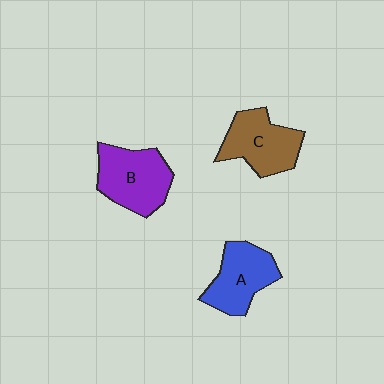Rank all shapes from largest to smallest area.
From largest to smallest: B (purple), C (brown), A (blue).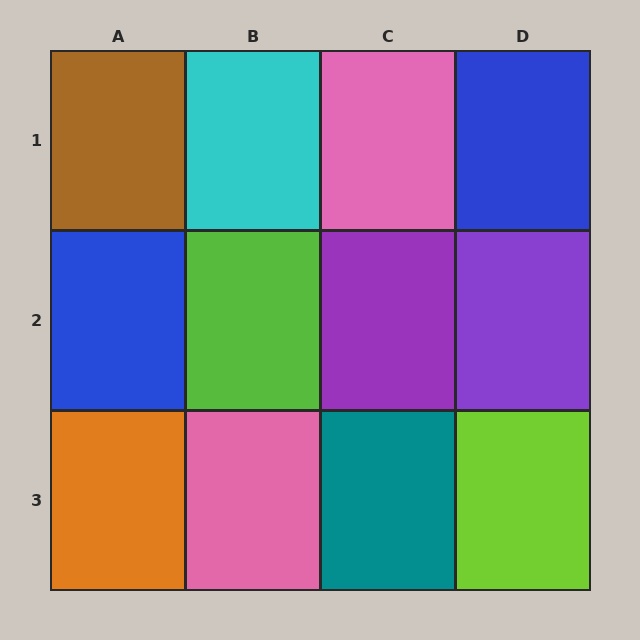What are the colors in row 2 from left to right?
Blue, lime, purple, purple.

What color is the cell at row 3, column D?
Lime.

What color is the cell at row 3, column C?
Teal.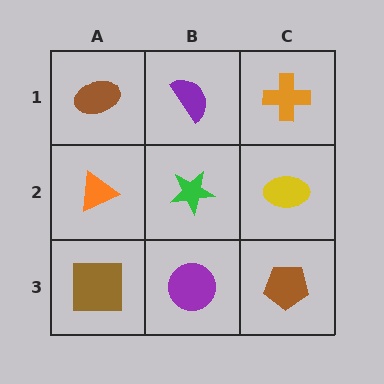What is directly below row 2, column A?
A brown square.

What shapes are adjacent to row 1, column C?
A yellow ellipse (row 2, column C), a purple semicircle (row 1, column B).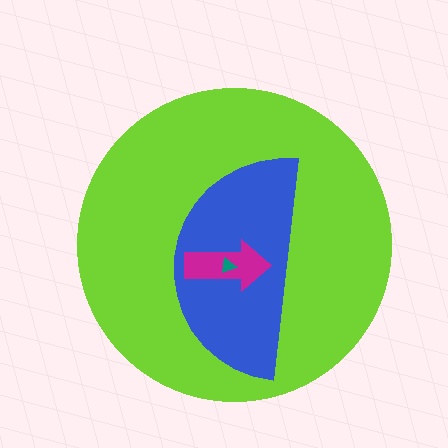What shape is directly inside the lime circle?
The blue semicircle.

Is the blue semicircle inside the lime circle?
Yes.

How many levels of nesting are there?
4.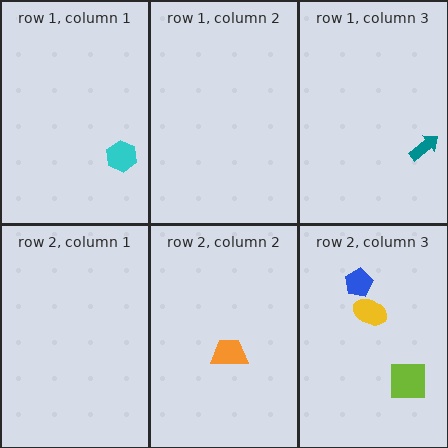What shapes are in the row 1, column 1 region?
The cyan hexagon.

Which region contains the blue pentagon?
The row 2, column 3 region.